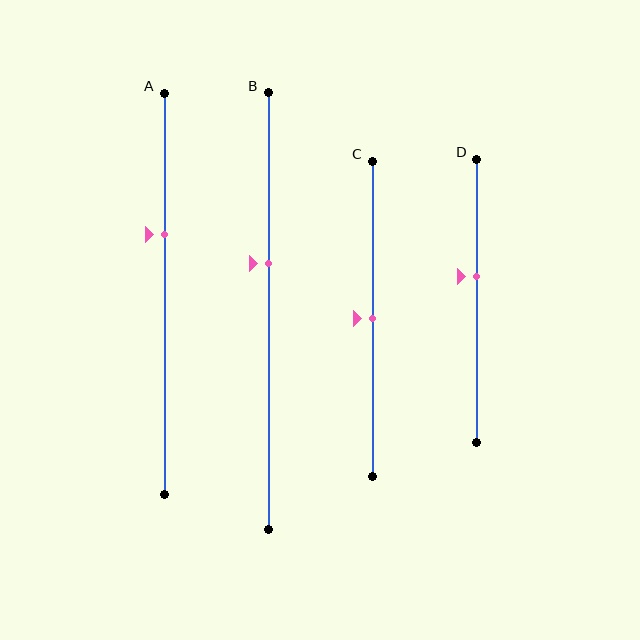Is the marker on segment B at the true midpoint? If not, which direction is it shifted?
No, the marker on segment B is shifted upward by about 11% of the segment length.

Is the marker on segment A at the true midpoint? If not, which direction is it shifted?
No, the marker on segment A is shifted upward by about 15% of the segment length.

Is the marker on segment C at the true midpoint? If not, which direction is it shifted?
Yes, the marker on segment C is at the true midpoint.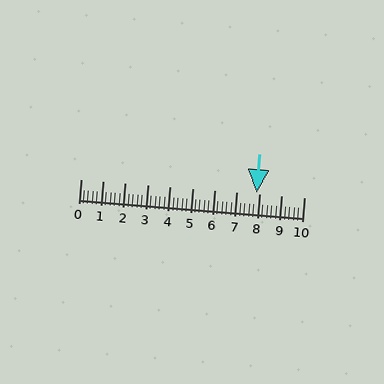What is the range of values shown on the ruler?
The ruler shows values from 0 to 10.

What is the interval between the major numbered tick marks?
The major tick marks are spaced 1 units apart.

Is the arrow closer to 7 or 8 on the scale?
The arrow is closer to 8.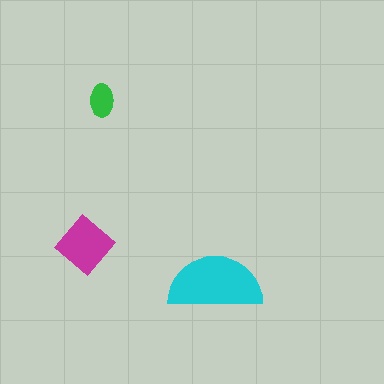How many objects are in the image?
There are 3 objects in the image.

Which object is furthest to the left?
The magenta diamond is leftmost.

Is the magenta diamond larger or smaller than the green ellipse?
Larger.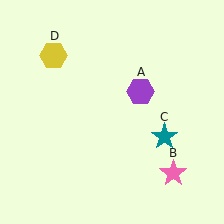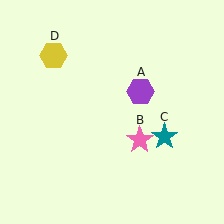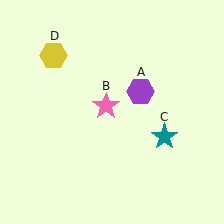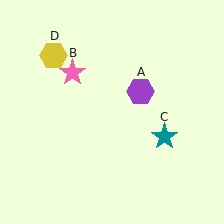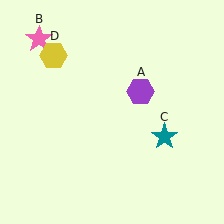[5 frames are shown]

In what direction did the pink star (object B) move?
The pink star (object B) moved up and to the left.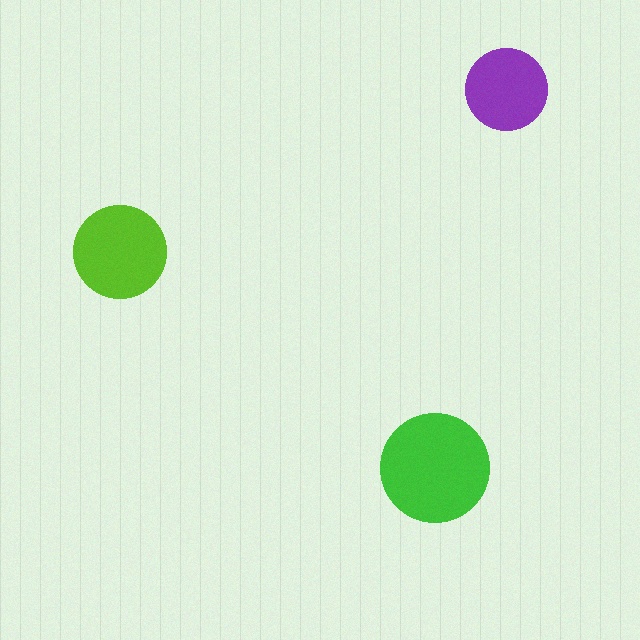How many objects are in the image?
There are 3 objects in the image.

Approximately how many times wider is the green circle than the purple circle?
About 1.5 times wider.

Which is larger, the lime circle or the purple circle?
The lime one.